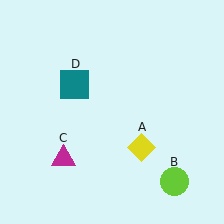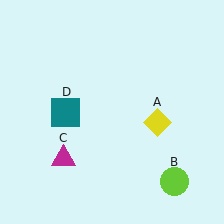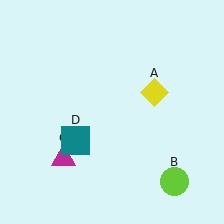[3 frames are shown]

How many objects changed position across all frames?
2 objects changed position: yellow diamond (object A), teal square (object D).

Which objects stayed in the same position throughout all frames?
Lime circle (object B) and magenta triangle (object C) remained stationary.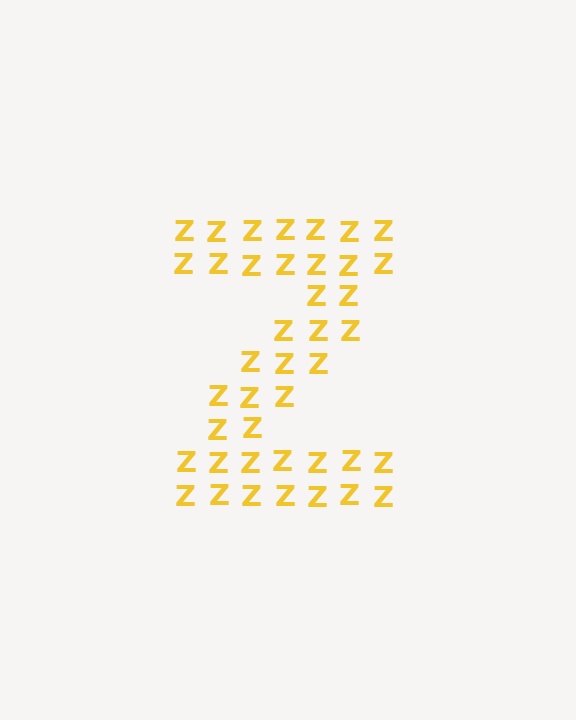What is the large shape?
The large shape is the letter Z.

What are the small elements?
The small elements are letter Z's.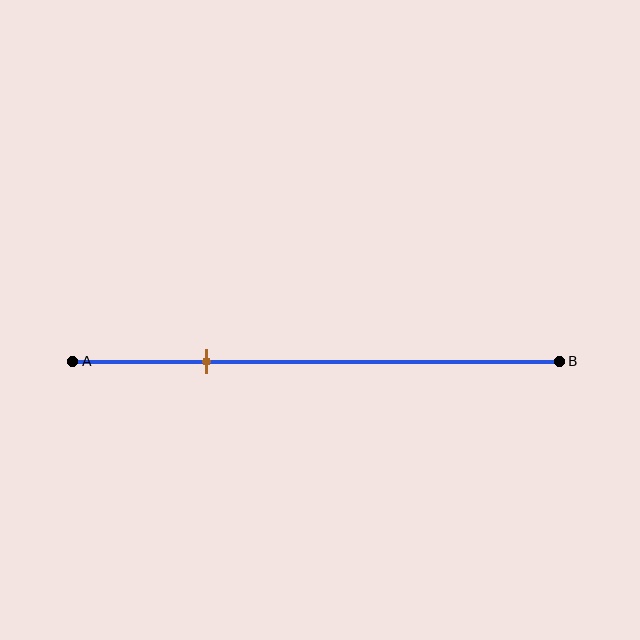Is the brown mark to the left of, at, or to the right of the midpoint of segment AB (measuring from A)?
The brown mark is to the left of the midpoint of segment AB.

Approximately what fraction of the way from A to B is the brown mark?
The brown mark is approximately 25% of the way from A to B.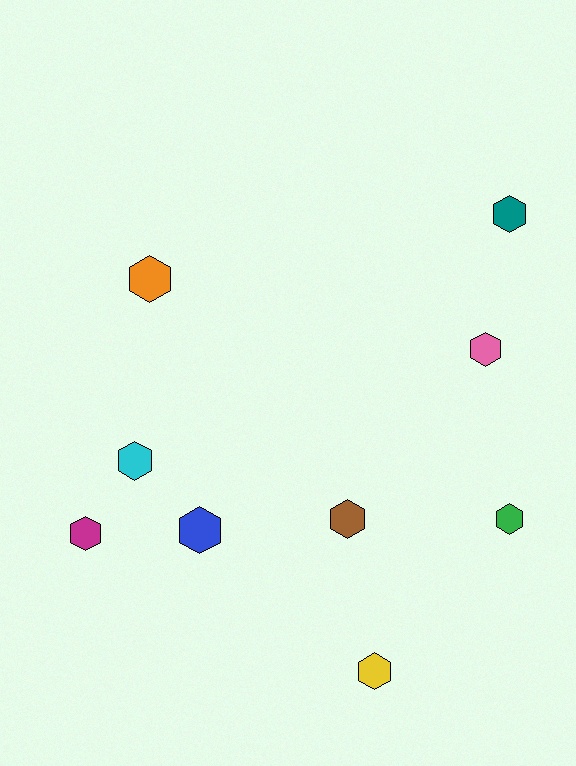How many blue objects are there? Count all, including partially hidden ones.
There is 1 blue object.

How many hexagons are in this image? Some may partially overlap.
There are 9 hexagons.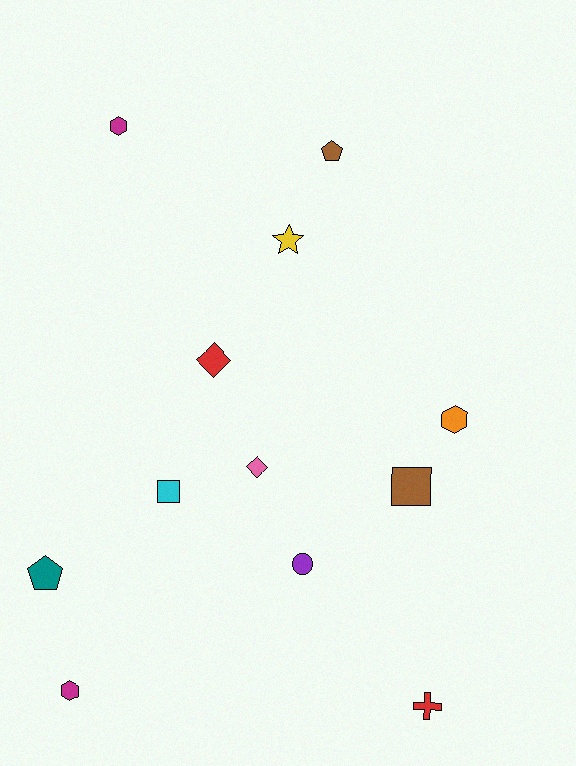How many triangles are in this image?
There are no triangles.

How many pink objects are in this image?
There is 1 pink object.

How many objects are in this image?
There are 12 objects.